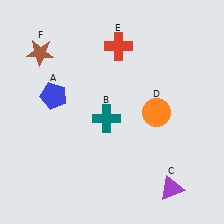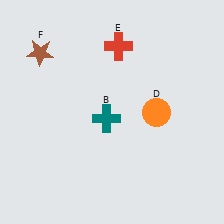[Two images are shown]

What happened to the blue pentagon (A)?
The blue pentagon (A) was removed in Image 2. It was in the top-left area of Image 1.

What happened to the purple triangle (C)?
The purple triangle (C) was removed in Image 2. It was in the bottom-right area of Image 1.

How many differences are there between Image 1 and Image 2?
There are 2 differences between the two images.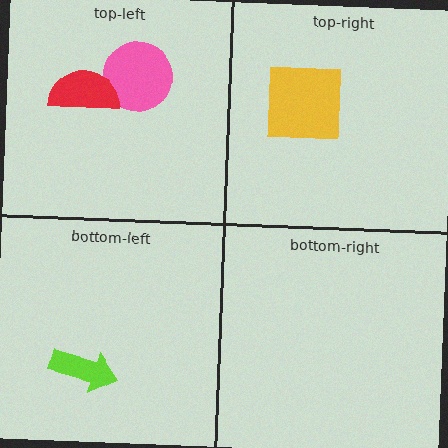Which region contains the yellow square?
The top-right region.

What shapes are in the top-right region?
The yellow square.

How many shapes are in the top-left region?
2.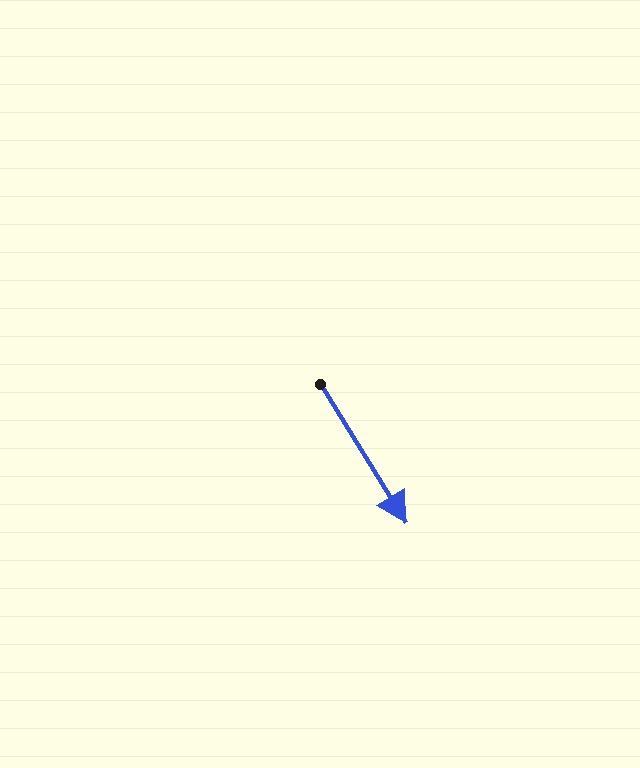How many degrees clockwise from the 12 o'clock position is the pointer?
Approximately 148 degrees.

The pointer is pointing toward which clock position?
Roughly 5 o'clock.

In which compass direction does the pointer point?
Southeast.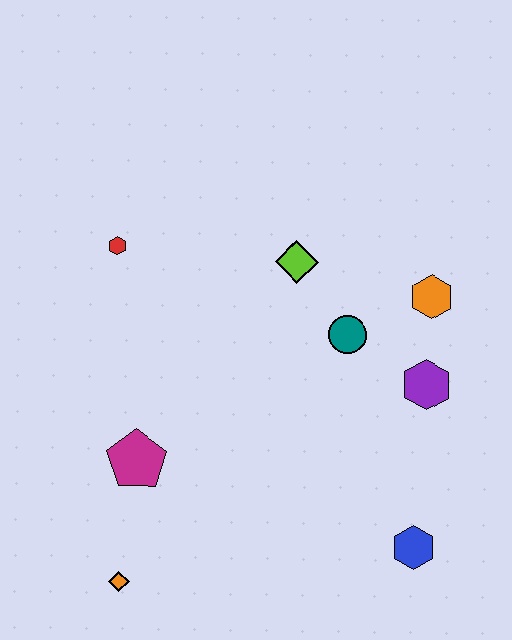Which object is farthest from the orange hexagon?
The orange diamond is farthest from the orange hexagon.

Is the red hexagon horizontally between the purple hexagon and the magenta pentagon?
No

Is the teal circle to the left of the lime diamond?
No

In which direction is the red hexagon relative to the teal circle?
The red hexagon is to the left of the teal circle.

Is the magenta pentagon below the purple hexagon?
Yes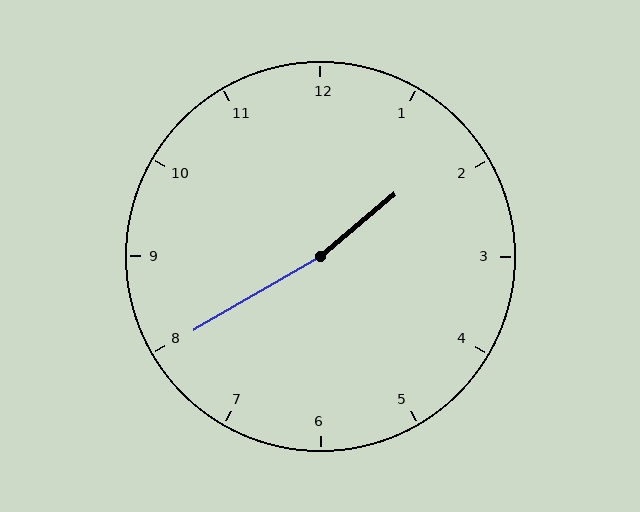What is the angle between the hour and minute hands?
Approximately 170 degrees.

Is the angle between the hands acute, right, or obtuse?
It is obtuse.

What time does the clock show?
1:40.